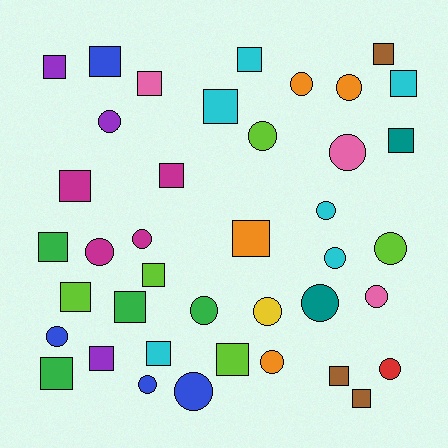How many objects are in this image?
There are 40 objects.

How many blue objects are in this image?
There are 4 blue objects.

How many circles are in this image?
There are 19 circles.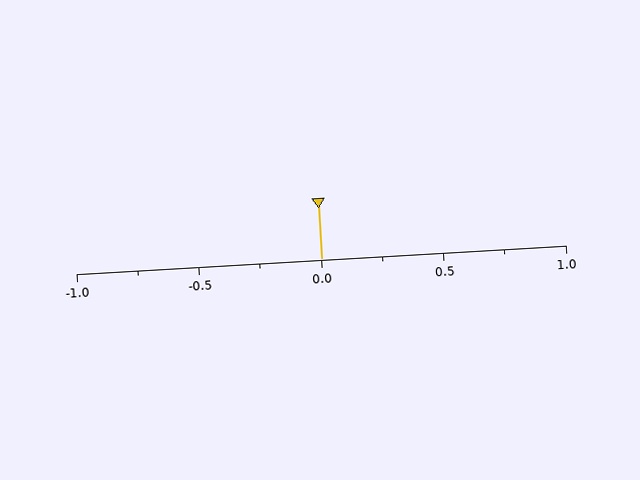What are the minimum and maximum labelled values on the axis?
The axis runs from -1.0 to 1.0.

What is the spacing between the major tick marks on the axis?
The major ticks are spaced 0.5 apart.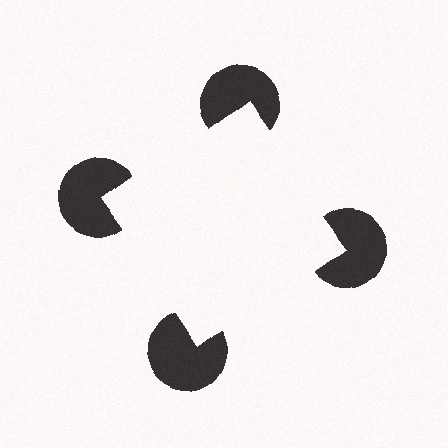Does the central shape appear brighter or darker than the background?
It typically appears slightly brighter than the background, even though no actual brightness change is drawn.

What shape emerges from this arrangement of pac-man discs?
An illusory square — its edges are inferred from the aligned wedge cuts in the pac-man discs, not physically drawn.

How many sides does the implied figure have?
4 sides.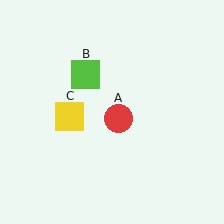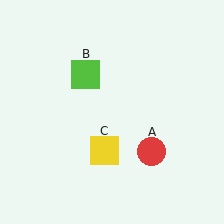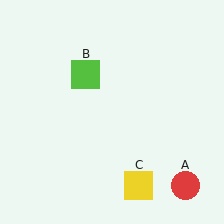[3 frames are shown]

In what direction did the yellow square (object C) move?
The yellow square (object C) moved down and to the right.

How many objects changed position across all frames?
2 objects changed position: red circle (object A), yellow square (object C).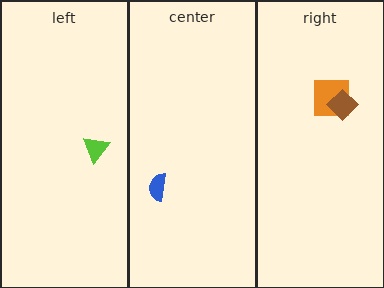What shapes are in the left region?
The lime triangle.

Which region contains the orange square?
The right region.